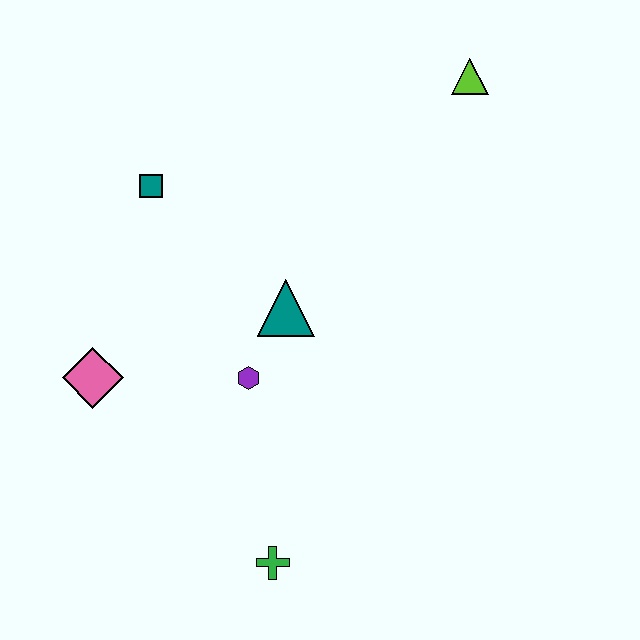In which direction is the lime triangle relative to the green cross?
The lime triangle is above the green cross.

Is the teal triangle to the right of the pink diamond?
Yes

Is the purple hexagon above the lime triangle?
No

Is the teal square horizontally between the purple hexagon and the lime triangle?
No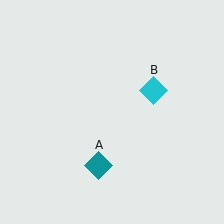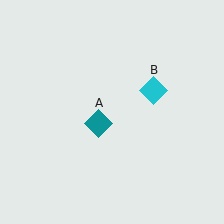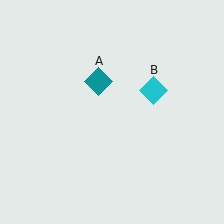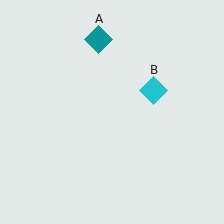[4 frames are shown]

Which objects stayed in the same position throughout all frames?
Cyan diamond (object B) remained stationary.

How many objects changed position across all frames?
1 object changed position: teal diamond (object A).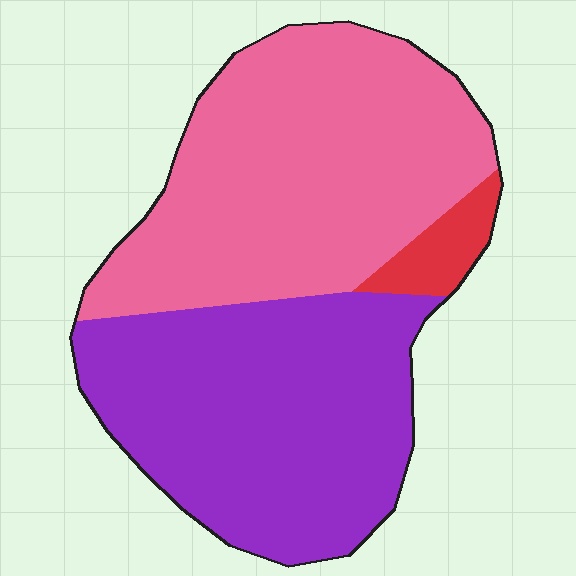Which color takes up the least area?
Red, at roughly 5%.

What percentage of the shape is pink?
Pink covers 49% of the shape.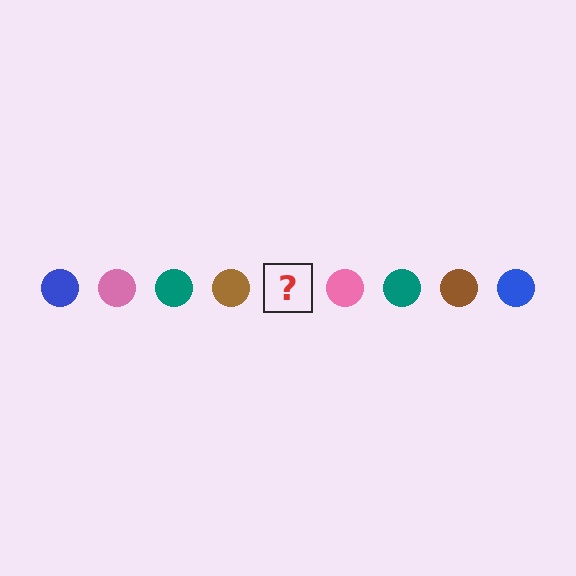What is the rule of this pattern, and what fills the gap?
The rule is that the pattern cycles through blue, pink, teal, brown circles. The gap should be filled with a blue circle.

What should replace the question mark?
The question mark should be replaced with a blue circle.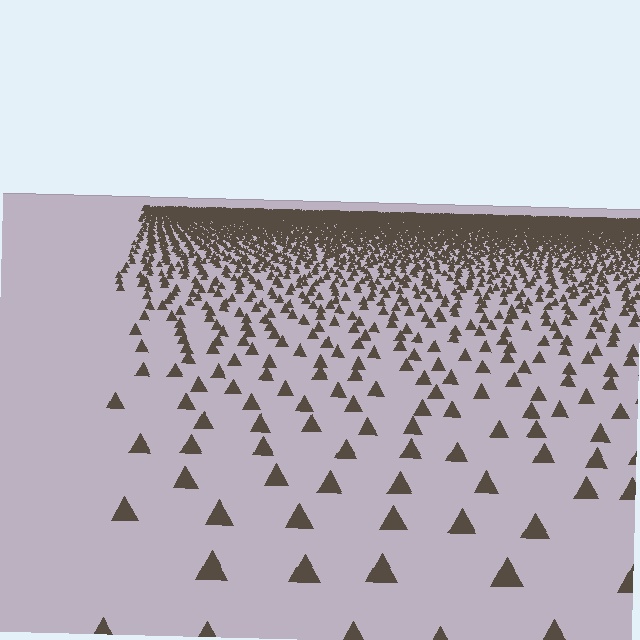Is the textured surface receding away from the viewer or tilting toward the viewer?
The surface is receding away from the viewer. Texture elements get smaller and denser toward the top.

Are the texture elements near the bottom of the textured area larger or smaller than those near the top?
Larger. Near the bottom, elements are closer to the viewer and appear at a bigger on-screen size.